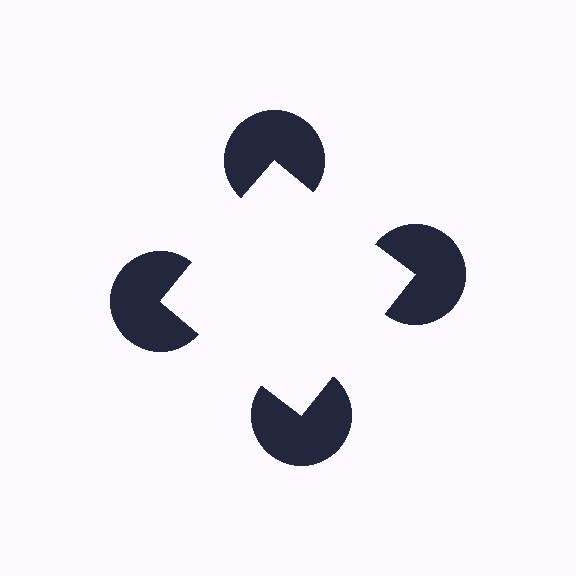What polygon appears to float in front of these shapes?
An illusory square — its edges are inferred from the aligned wedge cuts in the pac-man discs, not physically drawn.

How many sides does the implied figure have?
4 sides.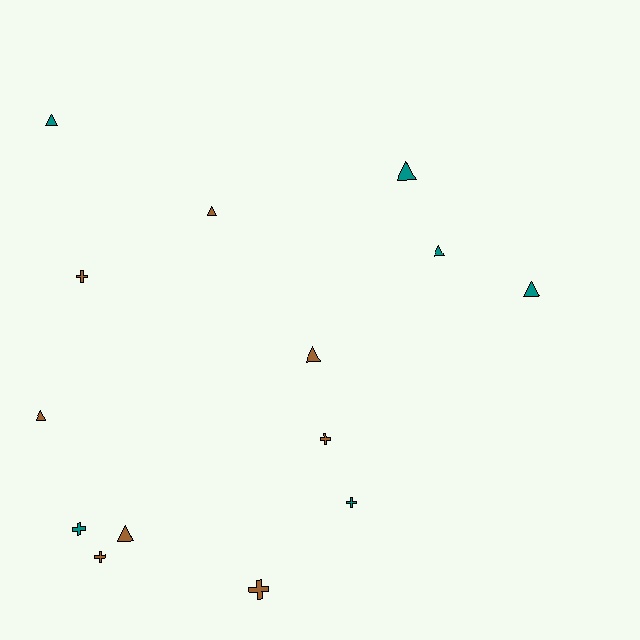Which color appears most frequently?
Brown, with 8 objects.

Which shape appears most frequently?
Triangle, with 8 objects.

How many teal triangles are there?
There are 4 teal triangles.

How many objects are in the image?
There are 14 objects.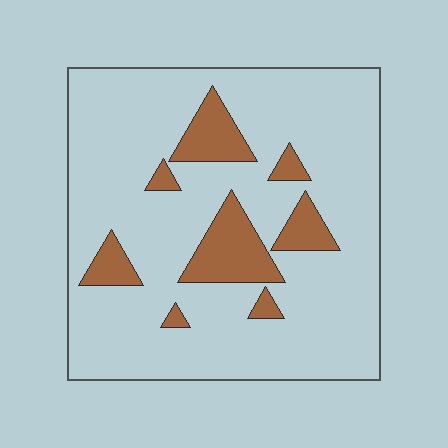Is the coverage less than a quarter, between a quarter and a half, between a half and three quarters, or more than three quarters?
Less than a quarter.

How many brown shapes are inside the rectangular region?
8.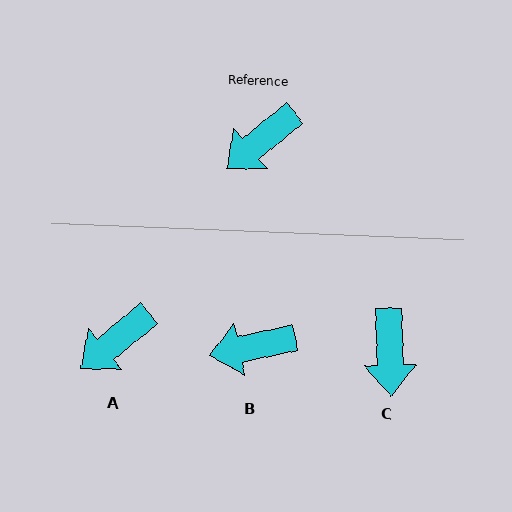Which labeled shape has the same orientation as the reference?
A.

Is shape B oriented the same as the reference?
No, it is off by about 28 degrees.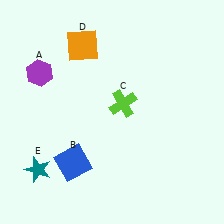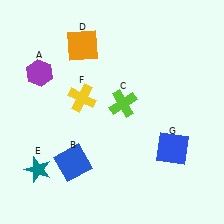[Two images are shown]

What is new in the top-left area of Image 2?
A yellow cross (F) was added in the top-left area of Image 2.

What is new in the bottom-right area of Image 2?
A blue square (G) was added in the bottom-right area of Image 2.